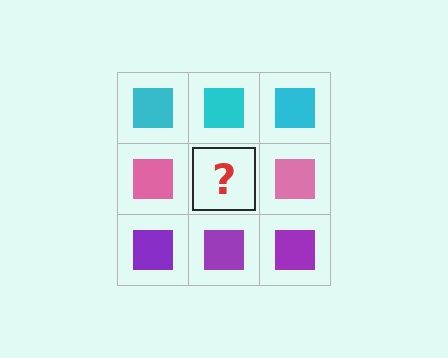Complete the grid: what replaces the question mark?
The question mark should be replaced with a pink square.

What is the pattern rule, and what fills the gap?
The rule is that each row has a consistent color. The gap should be filled with a pink square.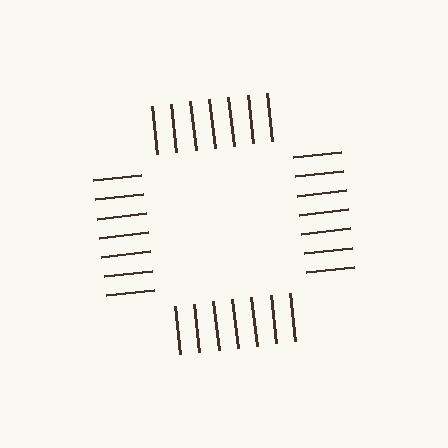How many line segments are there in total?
28 — 7 along each of the 4 edges.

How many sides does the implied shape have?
4 sides — the line-ends trace a square.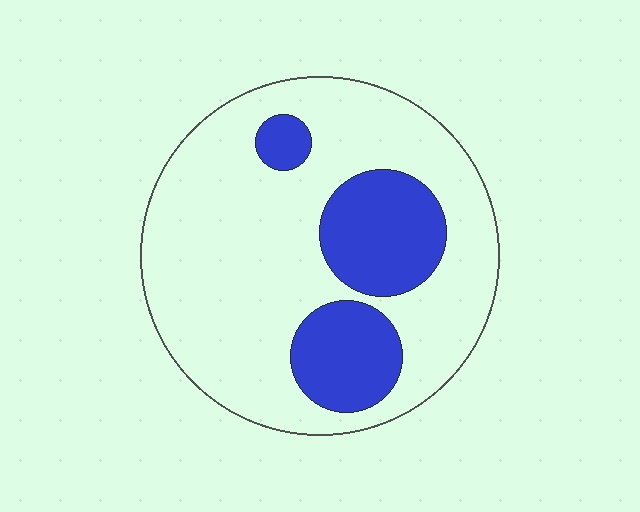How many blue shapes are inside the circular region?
3.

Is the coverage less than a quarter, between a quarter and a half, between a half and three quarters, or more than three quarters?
Less than a quarter.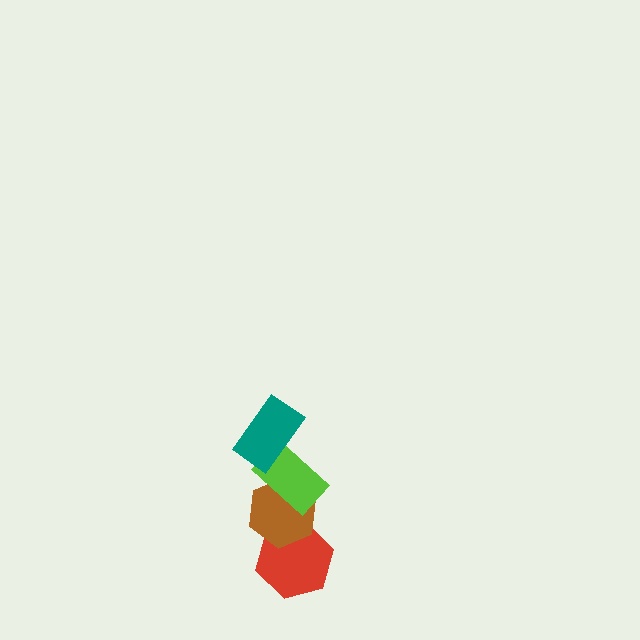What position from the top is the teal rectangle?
The teal rectangle is 1st from the top.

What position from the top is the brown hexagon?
The brown hexagon is 3rd from the top.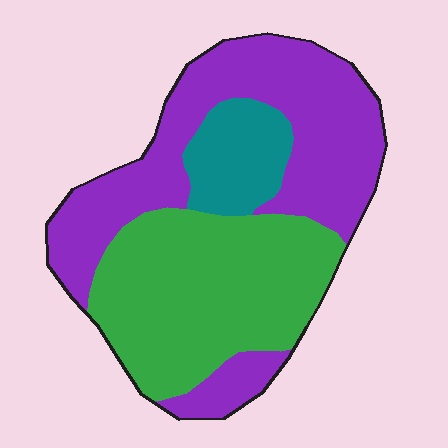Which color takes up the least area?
Teal, at roughly 10%.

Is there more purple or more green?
Purple.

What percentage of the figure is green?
Green covers about 40% of the figure.